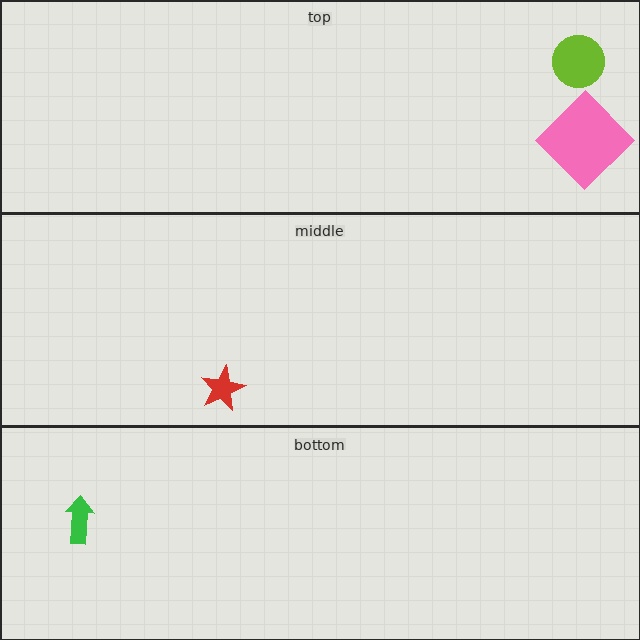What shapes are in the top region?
The lime circle, the pink diamond.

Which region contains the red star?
The middle region.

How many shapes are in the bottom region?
1.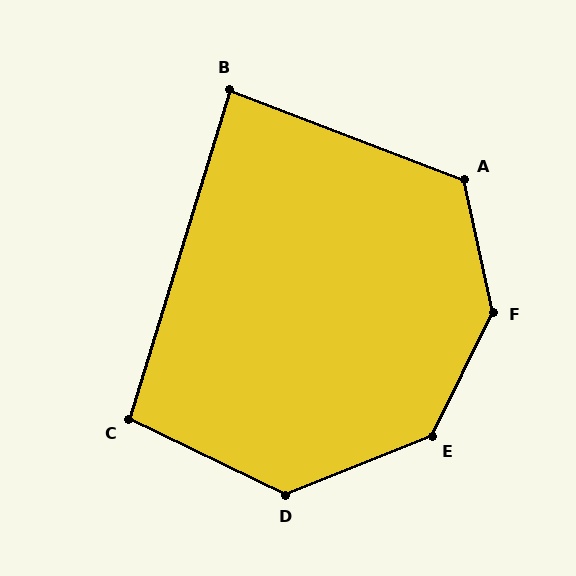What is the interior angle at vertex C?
Approximately 98 degrees (obtuse).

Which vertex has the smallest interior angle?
B, at approximately 86 degrees.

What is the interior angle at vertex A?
Approximately 123 degrees (obtuse).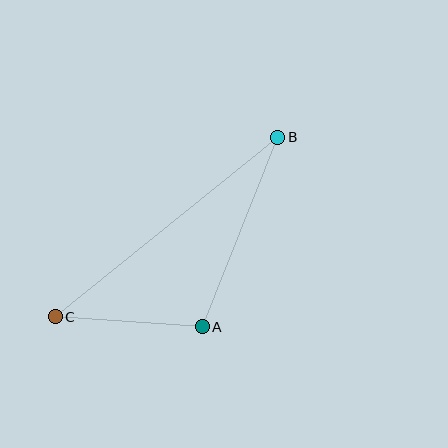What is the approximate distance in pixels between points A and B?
The distance between A and B is approximately 204 pixels.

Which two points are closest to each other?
Points A and C are closest to each other.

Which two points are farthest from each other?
Points B and C are farthest from each other.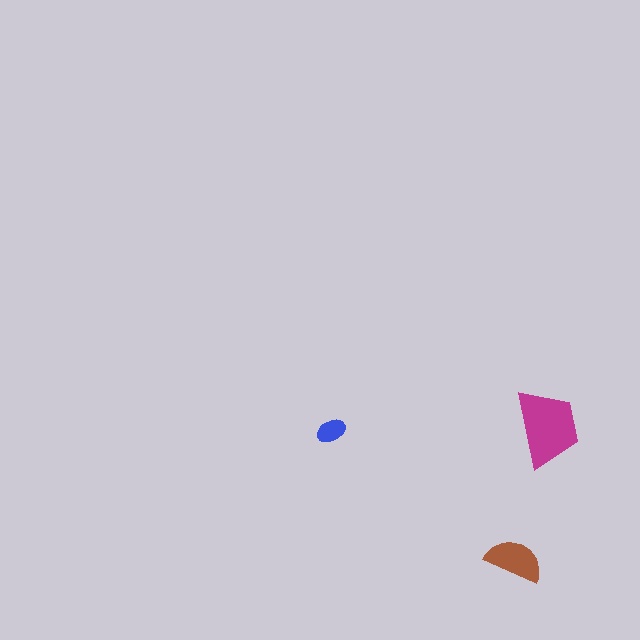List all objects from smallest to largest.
The blue ellipse, the brown semicircle, the magenta trapezoid.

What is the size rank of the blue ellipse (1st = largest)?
3rd.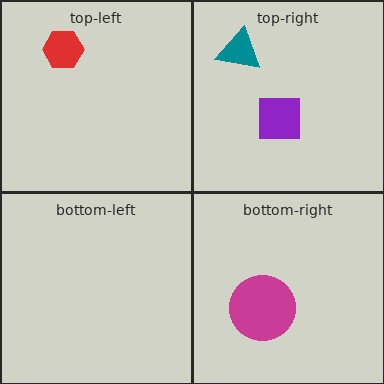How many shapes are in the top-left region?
1.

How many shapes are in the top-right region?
2.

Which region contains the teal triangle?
The top-right region.